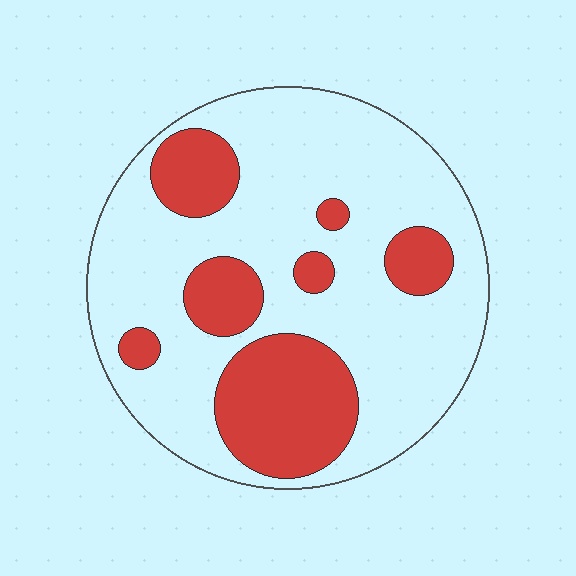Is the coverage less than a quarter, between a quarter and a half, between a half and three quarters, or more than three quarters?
Between a quarter and a half.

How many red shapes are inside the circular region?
7.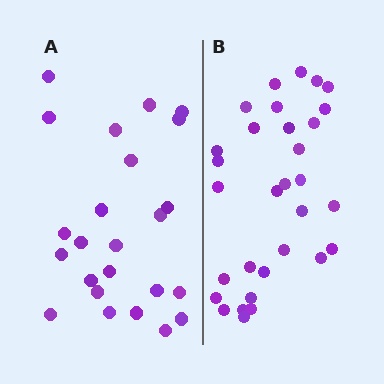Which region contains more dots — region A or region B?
Region B (the right region) has more dots.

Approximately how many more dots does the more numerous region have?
Region B has roughly 8 or so more dots than region A.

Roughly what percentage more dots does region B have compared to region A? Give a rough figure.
About 30% more.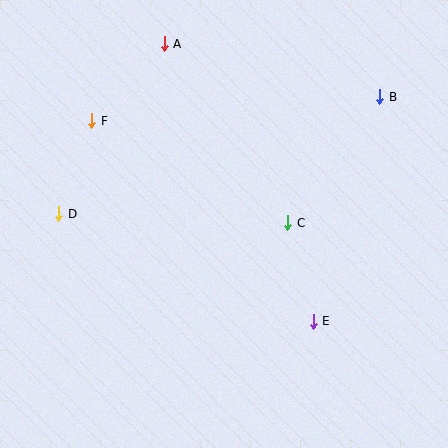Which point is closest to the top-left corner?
Point F is closest to the top-left corner.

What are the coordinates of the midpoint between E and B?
The midpoint between E and B is at (347, 209).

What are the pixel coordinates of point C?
Point C is at (288, 223).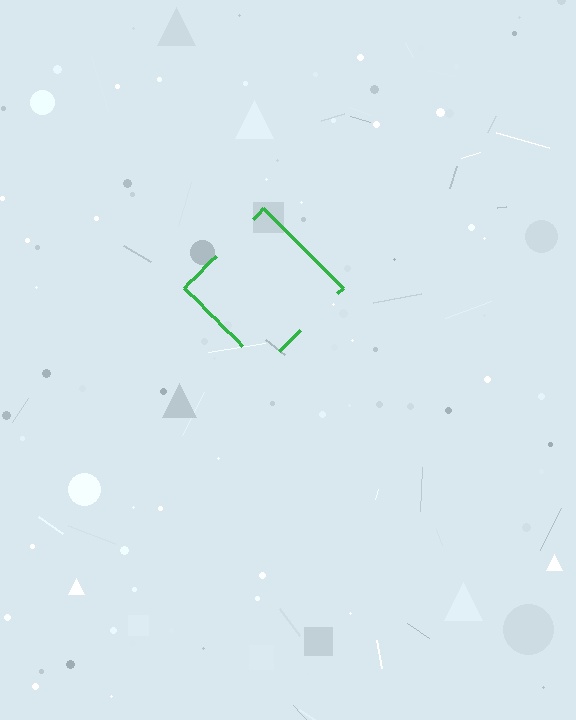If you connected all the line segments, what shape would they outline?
They would outline a diamond.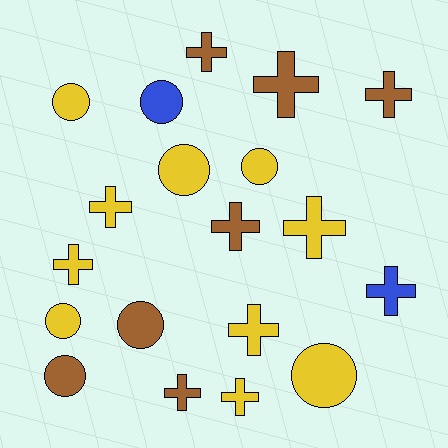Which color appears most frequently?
Yellow, with 10 objects.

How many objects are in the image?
There are 19 objects.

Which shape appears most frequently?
Cross, with 11 objects.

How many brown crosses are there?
There are 5 brown crosses.